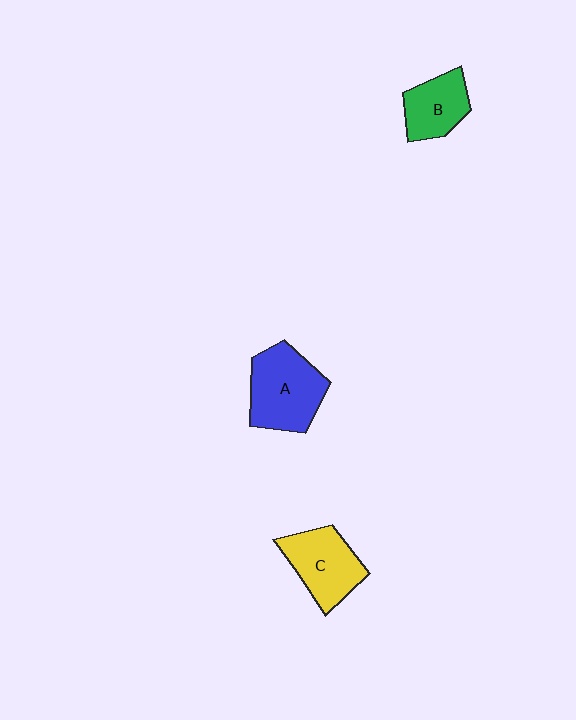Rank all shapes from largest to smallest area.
From largest to smallest: A (blue), C (yellow), B (green).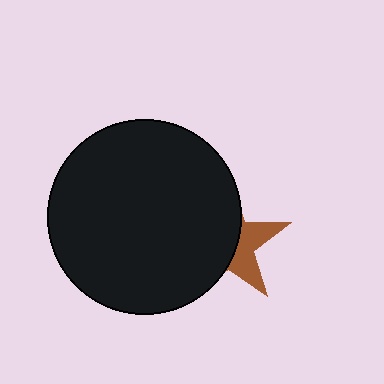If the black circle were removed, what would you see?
You would see the complete brown star.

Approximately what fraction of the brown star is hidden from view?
Roughly 64% of the brown star is hidden behind the black circle.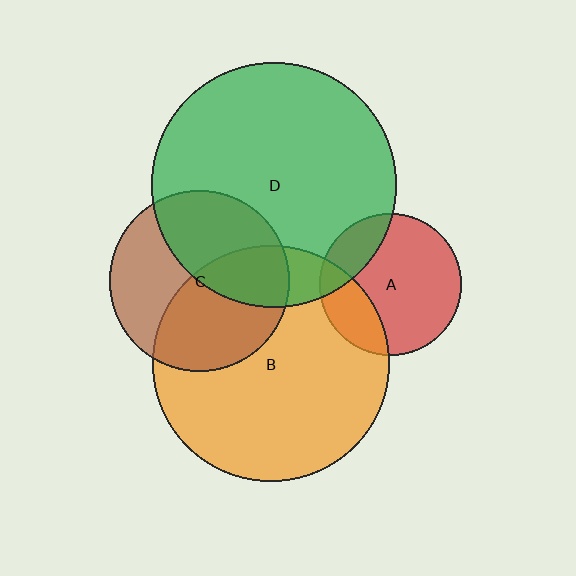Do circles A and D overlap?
Yes.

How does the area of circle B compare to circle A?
Approximately 2.8 times.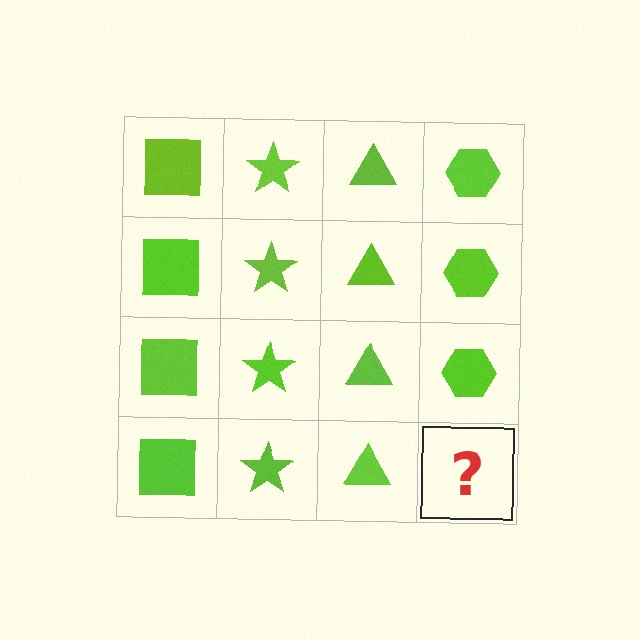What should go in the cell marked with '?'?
The missing cell should contain a lime hexagon.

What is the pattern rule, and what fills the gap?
The rule is that each column has a consistent shape. The gap should be filled with a lime hexagon.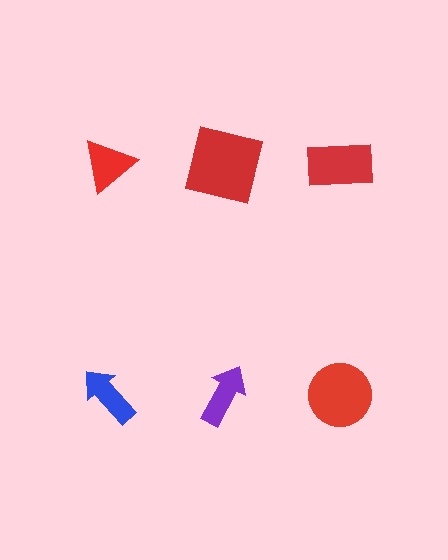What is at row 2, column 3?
A red circle.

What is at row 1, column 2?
A red square.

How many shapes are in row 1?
3 shapes.